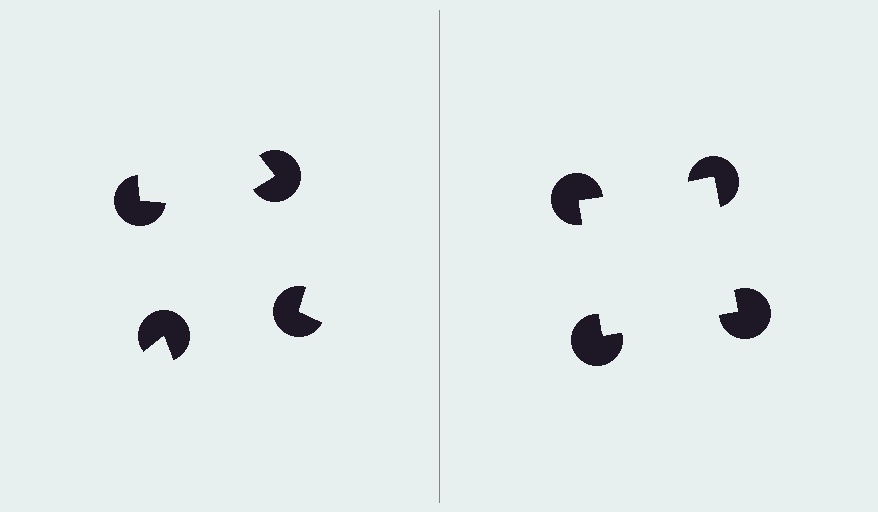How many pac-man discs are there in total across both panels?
8 — 4 on each side.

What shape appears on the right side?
An illusory square.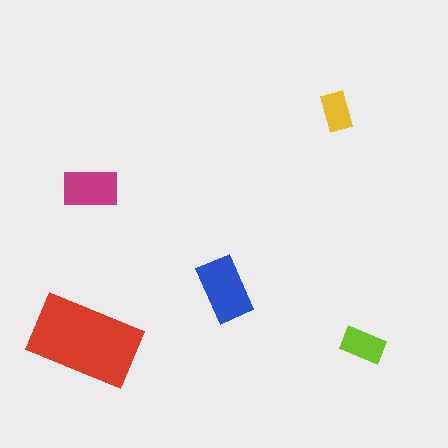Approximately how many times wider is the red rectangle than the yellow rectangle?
About 2.5 times wider.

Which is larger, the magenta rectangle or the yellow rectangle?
The magenta one.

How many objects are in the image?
There are 5 objects in the image.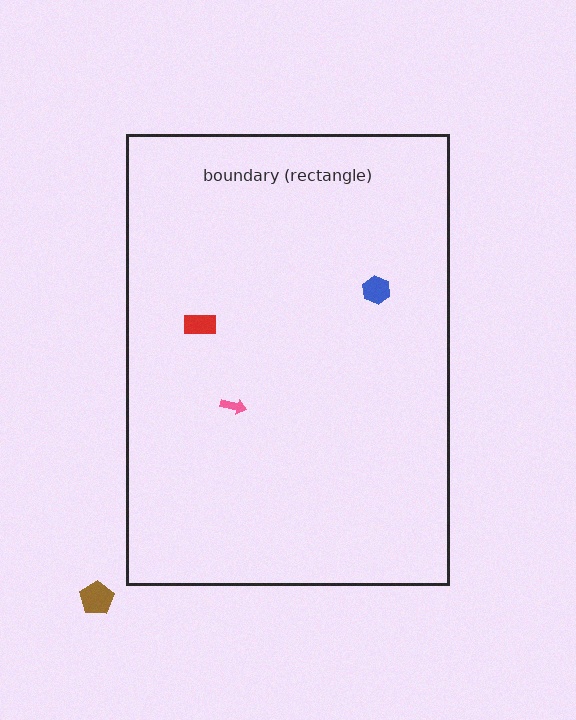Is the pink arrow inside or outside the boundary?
Inside.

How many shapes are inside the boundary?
3 inside, 1 outside.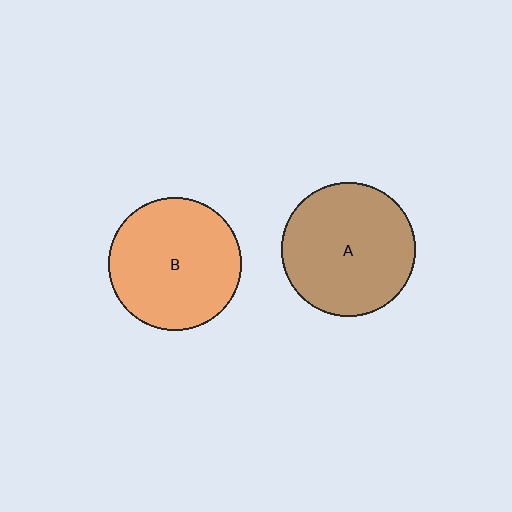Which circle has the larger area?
Circle A (brown).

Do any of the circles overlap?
No, none of the circles overlap.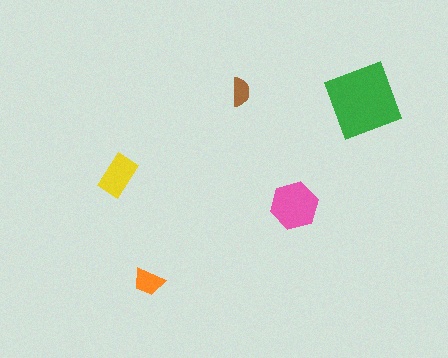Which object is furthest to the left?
The yellow rectangle is leftmost.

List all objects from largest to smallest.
The green diamond, the pink hexagon, the yellow rectangle, the orange trapezoid, the brown semicircle.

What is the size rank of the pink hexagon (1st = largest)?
2nd.